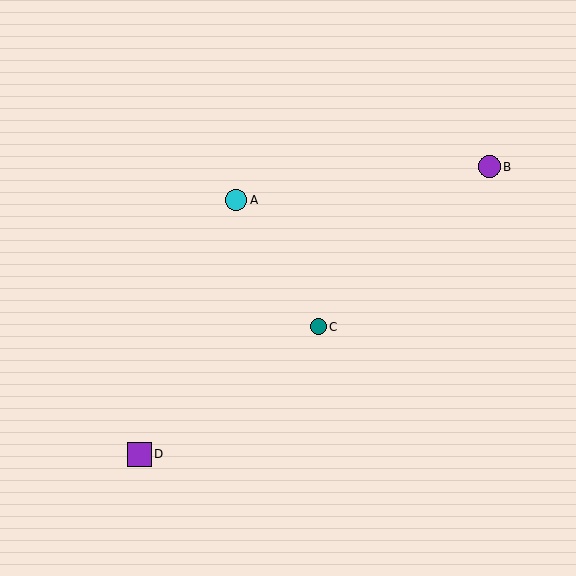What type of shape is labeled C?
Shape C is a teal circle.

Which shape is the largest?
The purple square (labeled D) is the largest.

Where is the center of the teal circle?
The center of the teal circle is at (318, 327).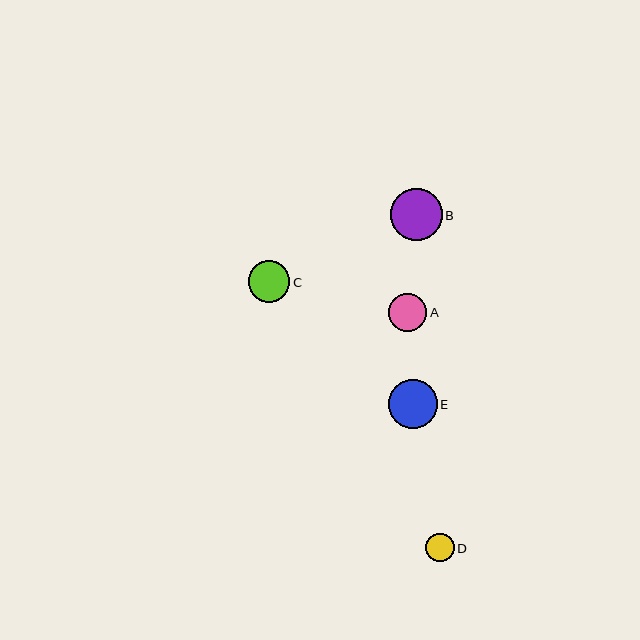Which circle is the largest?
Circle B is the largest with a size of approximately 52 pixels.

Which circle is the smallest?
Circle D is the smallest with a size of approximately 28 pixels.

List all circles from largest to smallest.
From largest to smallest: B, E, C, A, D.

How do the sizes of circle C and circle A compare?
Circle C and circle A are approximately the same size.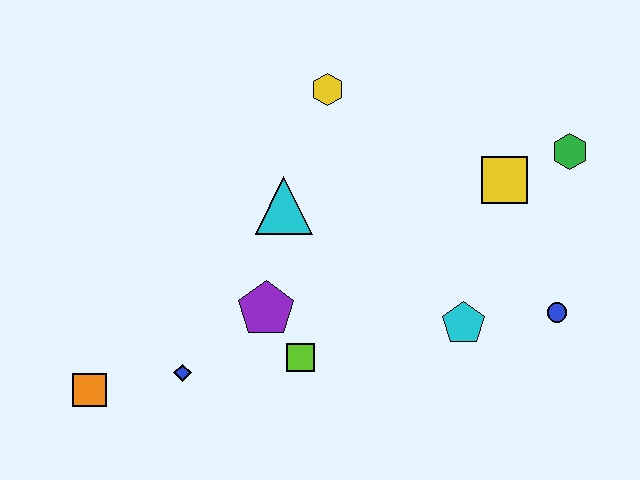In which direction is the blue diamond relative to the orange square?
The blue diamond is to the right of the orange square.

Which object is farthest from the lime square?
The green hexagon is farthest from the lime square.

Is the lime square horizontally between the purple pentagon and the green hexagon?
Yes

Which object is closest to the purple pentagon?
The lime square is closest to the purple pentagon.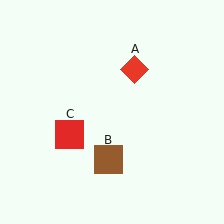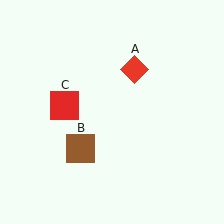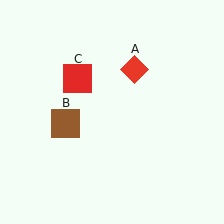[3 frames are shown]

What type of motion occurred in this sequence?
The brown square (object B), red square (object C) rotated clockwise around the center of the scene.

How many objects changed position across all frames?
2 objects changed position: brown square (object B), red square (object C).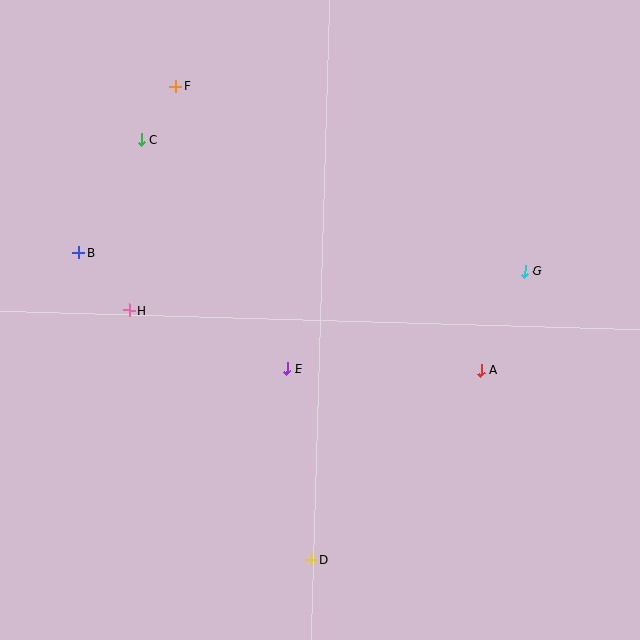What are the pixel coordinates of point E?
Point E is at (287, 369).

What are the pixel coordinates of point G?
Point G is at (525, 271).